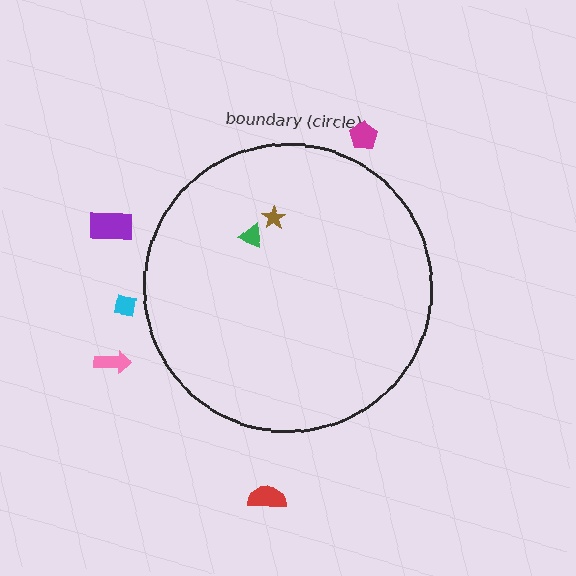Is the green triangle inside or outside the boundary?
Inside.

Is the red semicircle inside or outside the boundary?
Outside.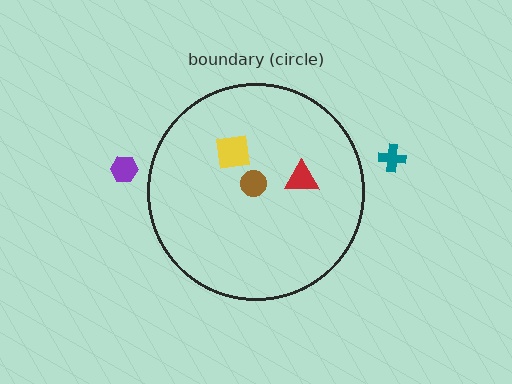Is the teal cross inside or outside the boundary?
Outside.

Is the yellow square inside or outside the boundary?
Inside.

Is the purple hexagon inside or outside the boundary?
Outside.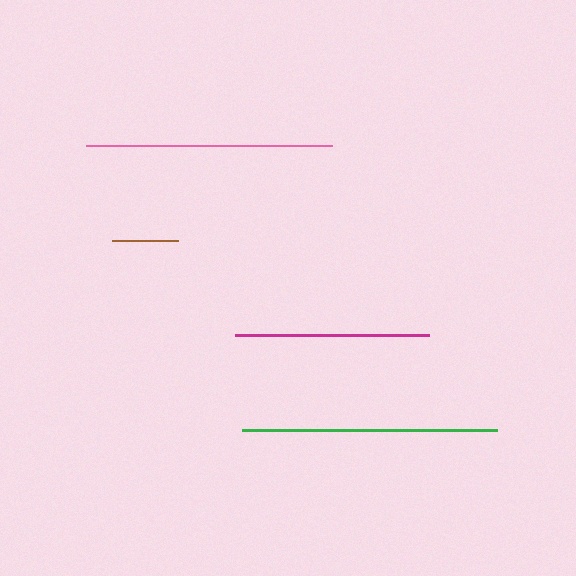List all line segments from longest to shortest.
From longest to shortest: green, pink, magenta, brown.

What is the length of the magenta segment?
The magenta segment is approximately 194 pixels long.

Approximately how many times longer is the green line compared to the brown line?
The green line is approximately 3.9 times the length of the brown line.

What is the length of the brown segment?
The brown segment is approximately 66 pixels long.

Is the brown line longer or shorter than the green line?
The green line is longer than the brown line.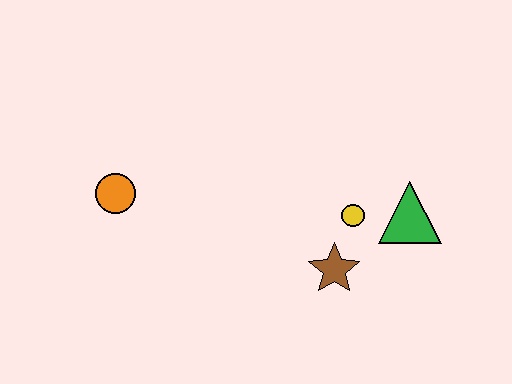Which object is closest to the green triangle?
The yellow circle is closest to the green triangle.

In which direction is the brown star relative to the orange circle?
The brown star is to the right of the orange circle.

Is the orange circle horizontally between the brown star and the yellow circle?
No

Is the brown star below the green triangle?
Yes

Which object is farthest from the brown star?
The orange circle is farthest from the brown star.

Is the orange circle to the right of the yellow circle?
No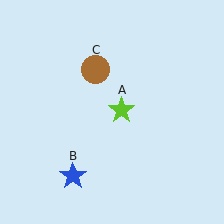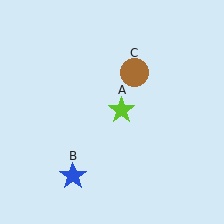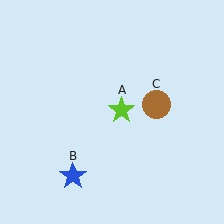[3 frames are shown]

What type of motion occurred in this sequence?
The brown circle (object C) rotated clockwise around the center of the scene.